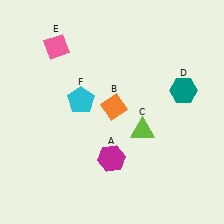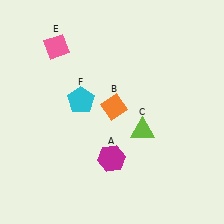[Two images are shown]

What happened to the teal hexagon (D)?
The teal hexagon (D) was removed in Image 2. It was in the top-right area of Image 1.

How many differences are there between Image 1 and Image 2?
There is 1 difference between the two images.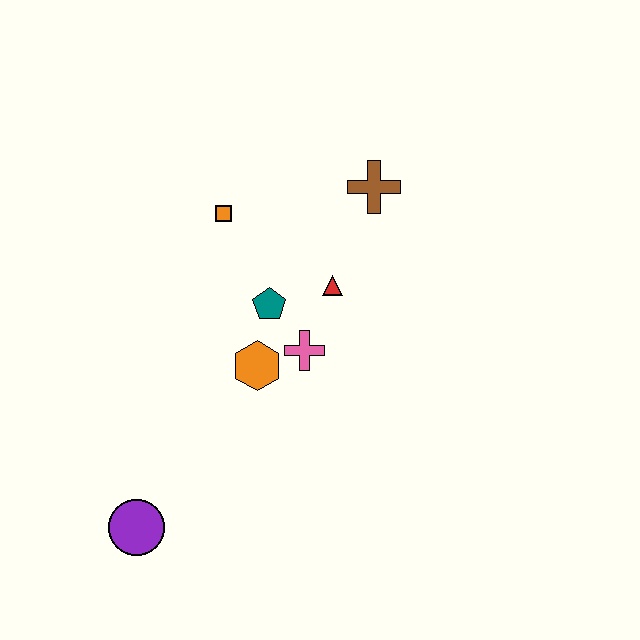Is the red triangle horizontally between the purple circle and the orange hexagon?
No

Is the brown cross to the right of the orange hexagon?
Yes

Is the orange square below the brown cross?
Yes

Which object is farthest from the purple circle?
The brown cross is farthest from the purple circle.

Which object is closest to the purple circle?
The orange hexagon is closest to the purple circle.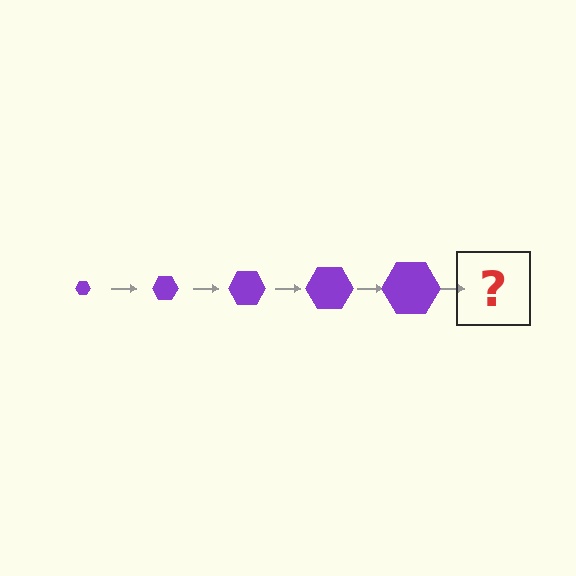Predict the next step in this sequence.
The next step is a purple hexagon, larger than the previous one.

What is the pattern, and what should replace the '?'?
The pattern is that the hexagon gets progressively larger each step. The '?' should be a purple hexagon, larger than the previous one.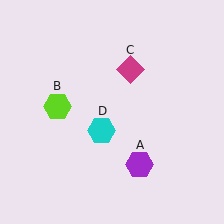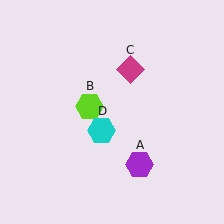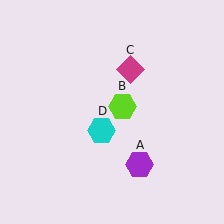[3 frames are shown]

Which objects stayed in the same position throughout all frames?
Purple hexagon (object A) and magenta diamond (object C) and cyan hexagon (object D) remained stationary.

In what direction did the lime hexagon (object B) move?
The lime hexagon (object B) moved right.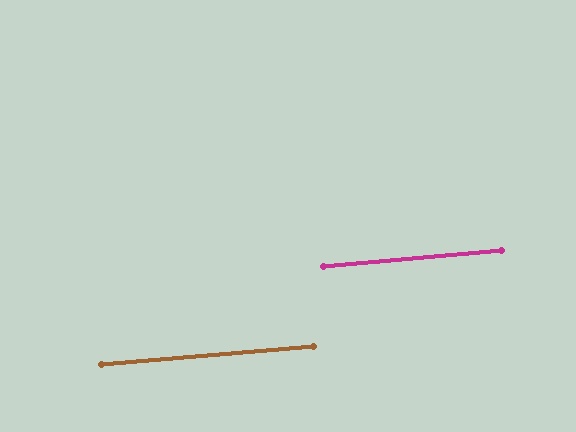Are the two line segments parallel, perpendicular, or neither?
Parallel — their directions differ by only 0.2°.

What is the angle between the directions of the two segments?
Approximately 0 degrees.